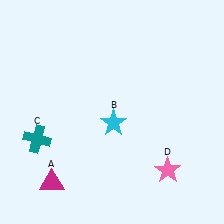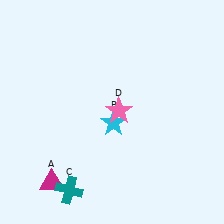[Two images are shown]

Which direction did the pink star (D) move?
The pink star (D) moved up.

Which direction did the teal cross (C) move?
The teal cross (C) moved down.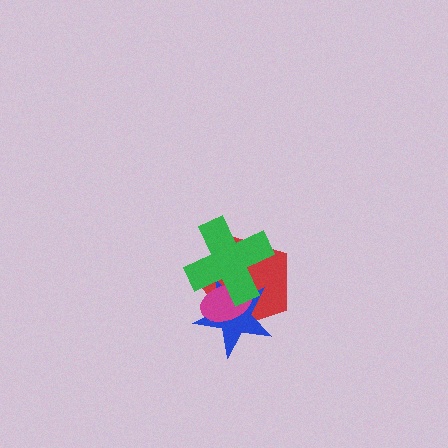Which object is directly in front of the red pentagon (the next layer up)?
The blue star is directly in front of the red pentagon.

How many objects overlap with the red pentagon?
3 objects overlap with the red pentagon.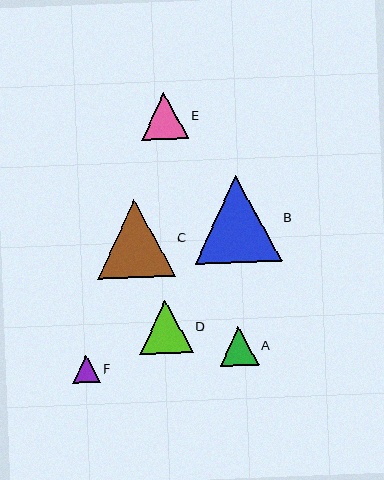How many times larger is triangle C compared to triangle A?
Triangle C is approximately 2.0 times the size of triangle A.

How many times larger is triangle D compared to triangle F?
Triangle D is approximately 1.9 times the size of triangle F.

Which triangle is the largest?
Triangle B is the largest with a size of approximately 87 pixels.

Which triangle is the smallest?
Triangle F is the smallest with a size of approximately 27 pixels.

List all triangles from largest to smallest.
From largest to smallest: B, C, D, E, A, F.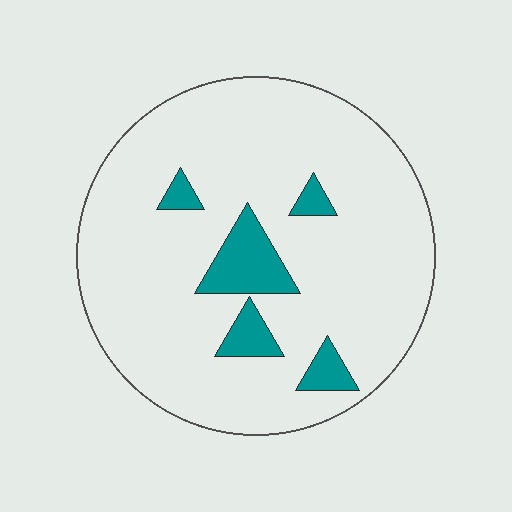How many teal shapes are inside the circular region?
5.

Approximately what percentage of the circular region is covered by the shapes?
Approximately 10%.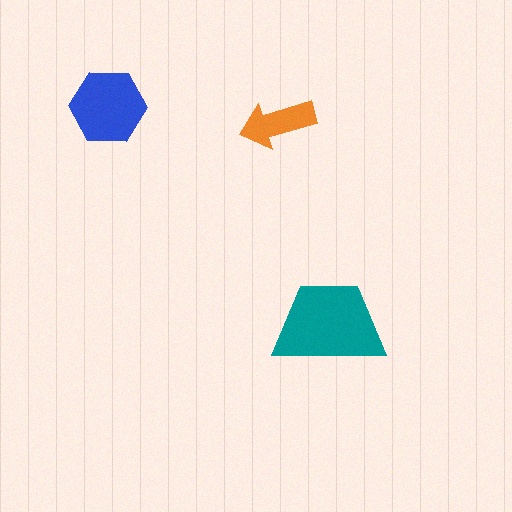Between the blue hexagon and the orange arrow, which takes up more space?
The blue hexagon.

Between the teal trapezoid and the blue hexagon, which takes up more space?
The teal trapezoid.